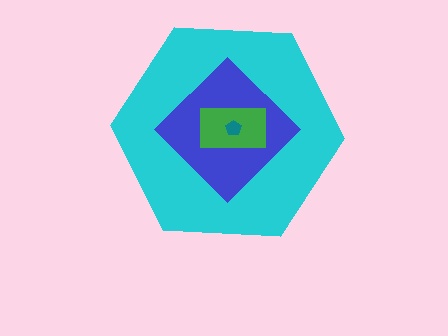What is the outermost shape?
The cyan hexagon.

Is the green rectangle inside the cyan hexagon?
Yes.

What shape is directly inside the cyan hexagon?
The blue diamond.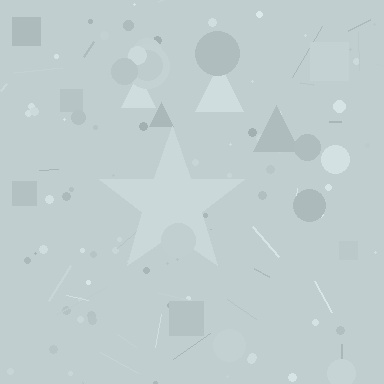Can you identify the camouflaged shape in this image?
The camouflaged shape is a star.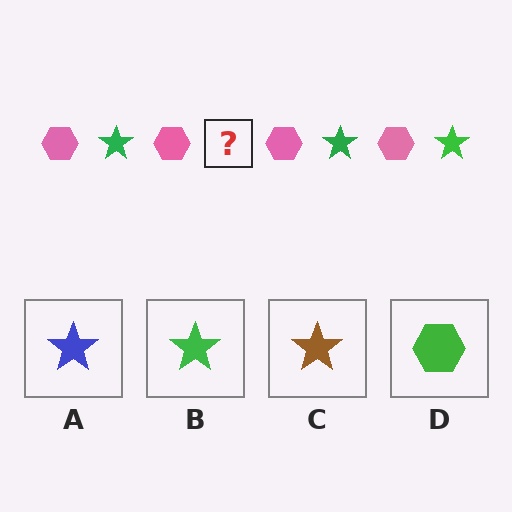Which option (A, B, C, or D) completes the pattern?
B.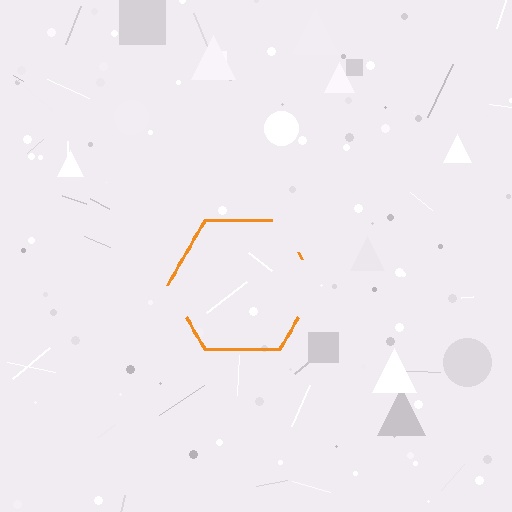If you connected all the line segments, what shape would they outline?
They would outline a hexagon.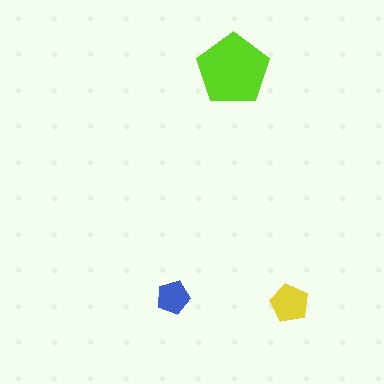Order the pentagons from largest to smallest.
the lime one, the yellow one, the blue one.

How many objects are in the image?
There are 3 objects in the image.